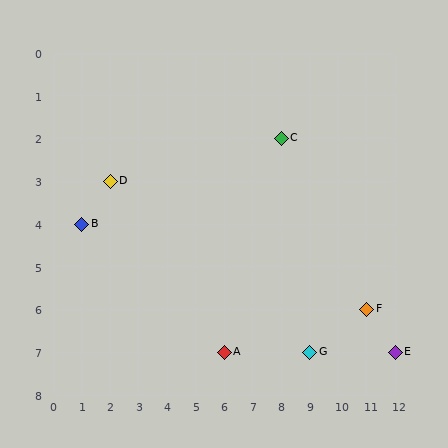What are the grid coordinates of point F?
Point F is at grid coordinates (11, 6).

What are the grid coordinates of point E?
Point E is at grid coordinates (12, 7).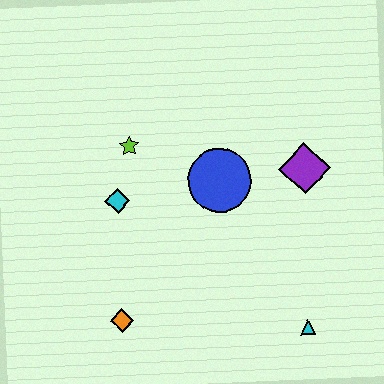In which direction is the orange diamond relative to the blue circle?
The orange diamond is below the blue circle.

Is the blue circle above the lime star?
No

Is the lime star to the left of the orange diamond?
No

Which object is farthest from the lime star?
The cyan triangle is farthest from the lime star.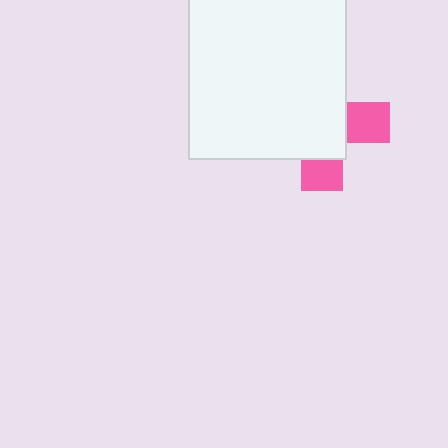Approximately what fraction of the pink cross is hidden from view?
Roughly 68% of the pink cross is hidden behind the white rectangle.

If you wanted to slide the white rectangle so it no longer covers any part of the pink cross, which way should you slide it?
Slide it toward the upper-left — that is the most direct way to separate the two shapes.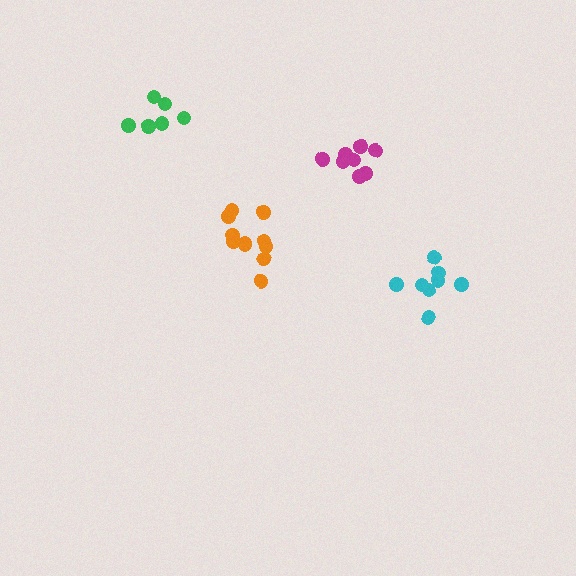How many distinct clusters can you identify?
There are 4 distinct clusters.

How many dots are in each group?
Group 1: 8 dots, Group 2: 11 dots, Group 3: 6 dots, Group 4: 8 dots (33 total).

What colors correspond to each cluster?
The clusters are colored: magenta, orange, green, cyan.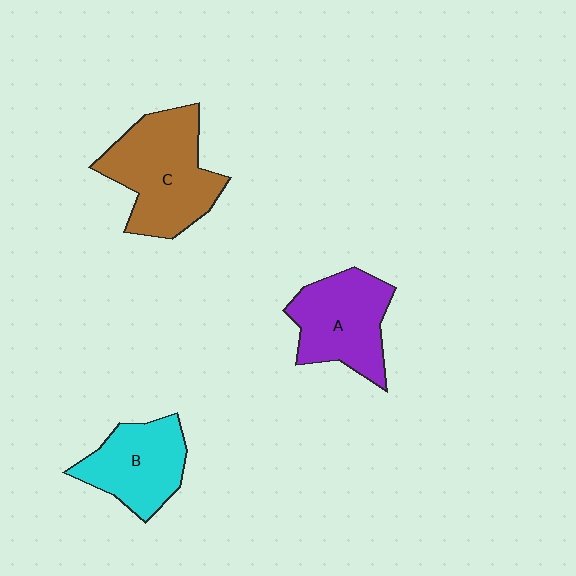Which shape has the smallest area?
Shape B (cyan).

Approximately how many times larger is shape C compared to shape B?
Approximately 1.4 times.